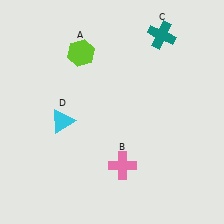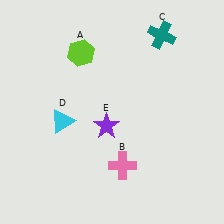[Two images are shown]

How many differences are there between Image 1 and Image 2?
There is 1 difference between the two images.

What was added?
A purple star (E) was added in Image 2.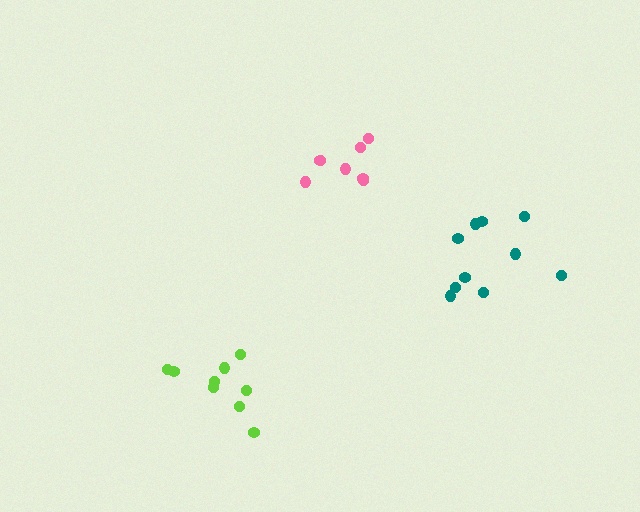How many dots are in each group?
Group 1: 9 dots, Group 2: 8 dots, Group 3: 10 dots (27 total).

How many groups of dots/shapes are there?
There are 3 groups.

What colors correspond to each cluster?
The clusters are colored: lime, pink, teal.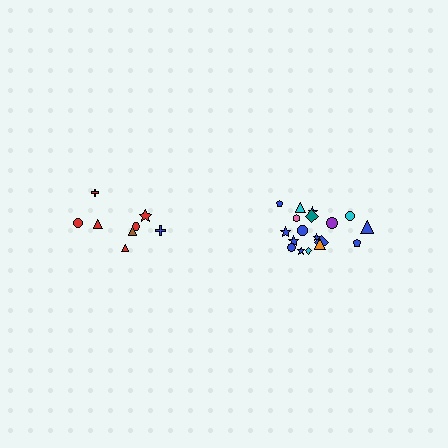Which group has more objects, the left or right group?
The right group.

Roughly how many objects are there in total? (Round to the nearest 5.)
Roughly 25 objects in total.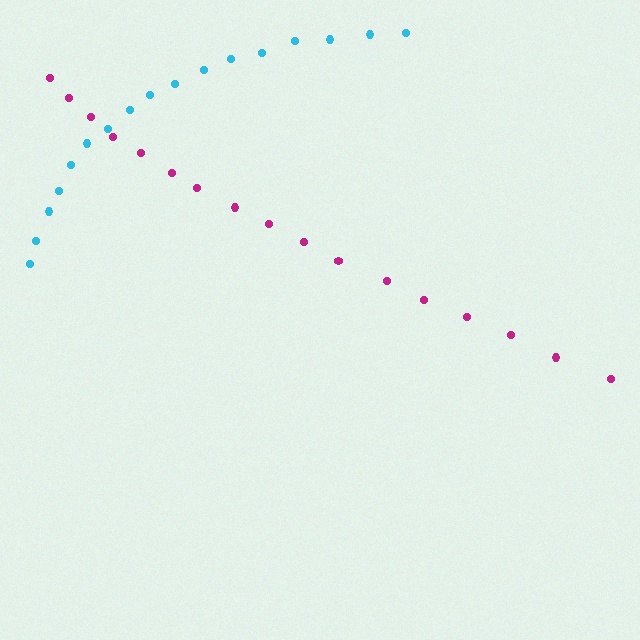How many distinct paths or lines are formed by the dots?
There are 2 distinct paths.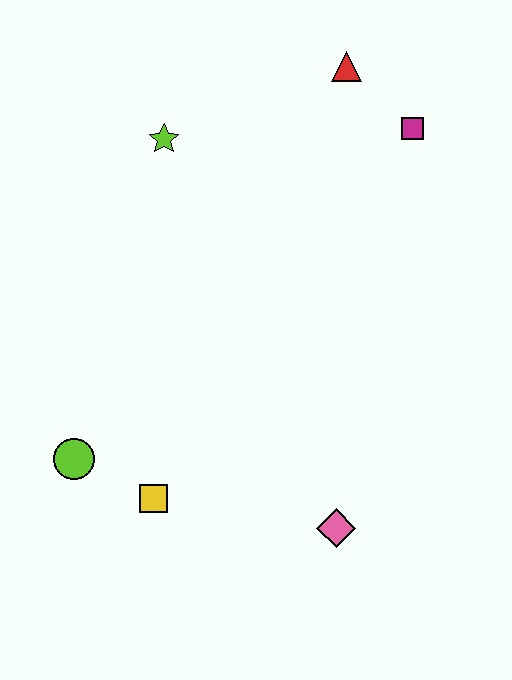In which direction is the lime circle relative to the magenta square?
The lime circle is to the left of the magenta square.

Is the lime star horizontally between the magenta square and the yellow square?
Yes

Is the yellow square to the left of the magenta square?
Yes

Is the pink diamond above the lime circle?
No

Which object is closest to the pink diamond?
The yellow square is closest to the pink diamond.